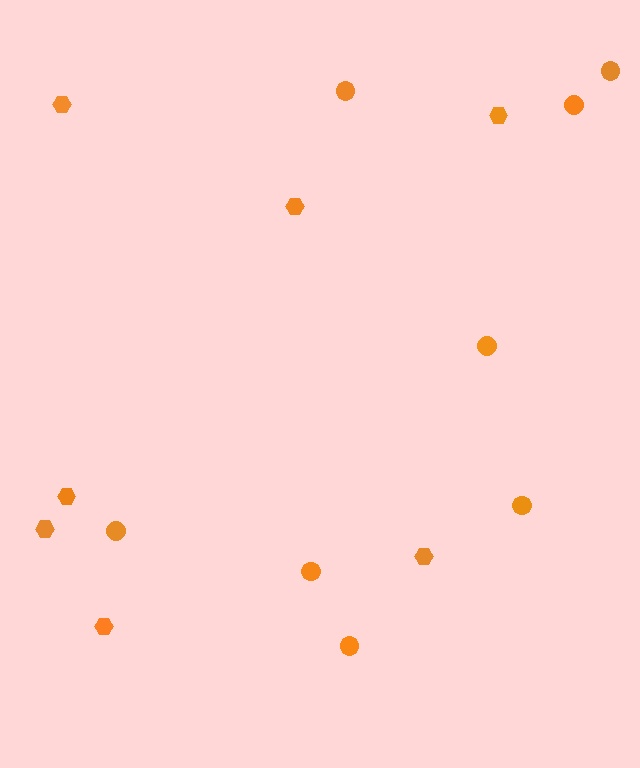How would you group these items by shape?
There are 2 groups: one group of hexagons (7) and one group of circles (8).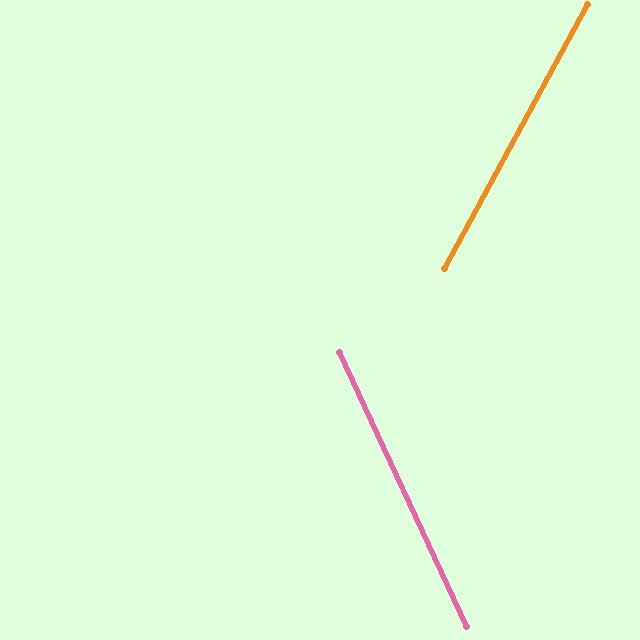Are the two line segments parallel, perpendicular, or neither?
Neither parallel nor perpendicular — they differ by about 53°.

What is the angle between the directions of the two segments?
Approximately 53 degrees.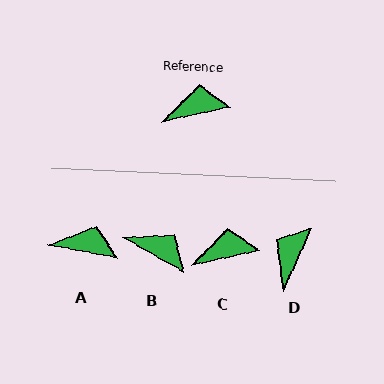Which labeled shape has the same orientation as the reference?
C.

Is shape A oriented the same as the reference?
No, it is off by about 23 degrees.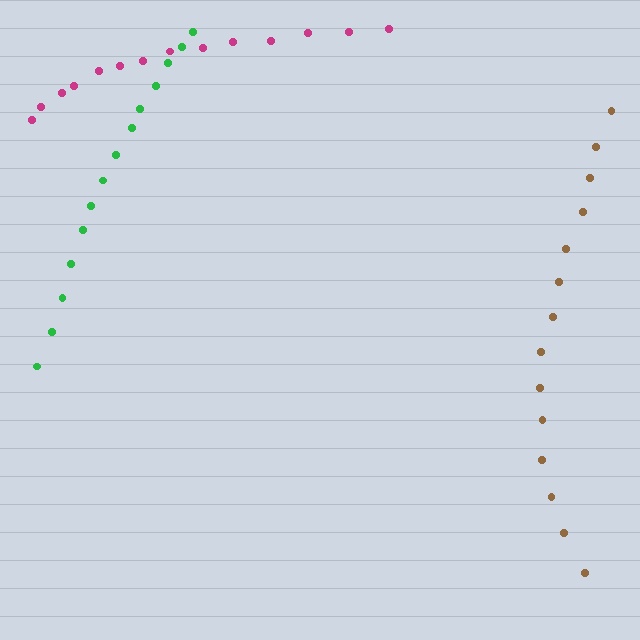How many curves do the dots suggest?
There are 3 distinct paths.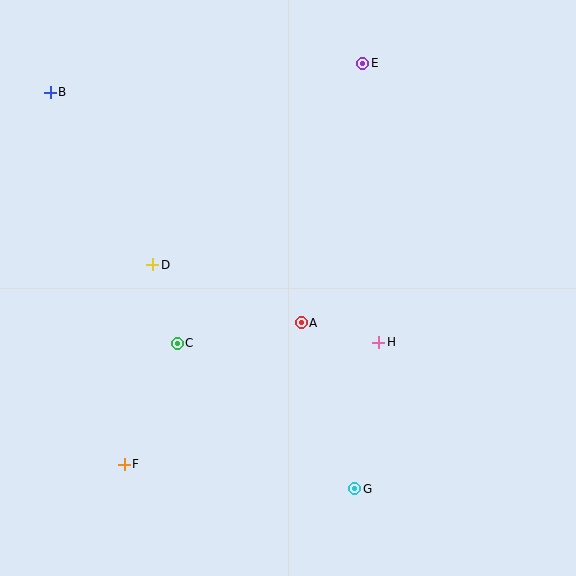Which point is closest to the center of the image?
Point A at (301, 323) is closest to the center.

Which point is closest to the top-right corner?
Point E is closest to the top-right corner.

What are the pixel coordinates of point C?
Point C is at (177, 343).